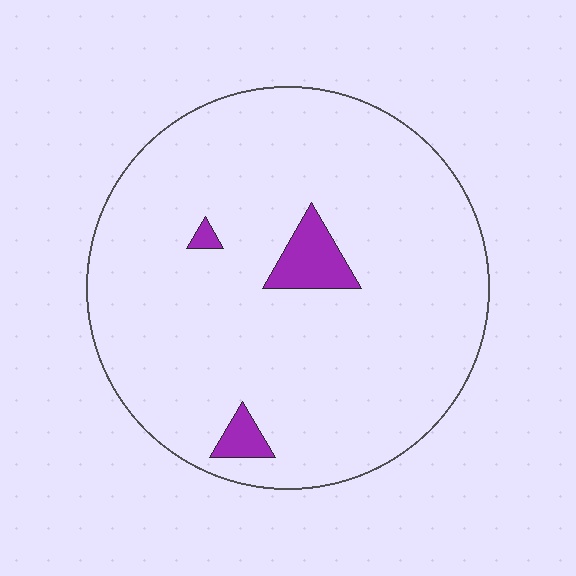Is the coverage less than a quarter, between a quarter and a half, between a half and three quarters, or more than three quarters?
Less than a quarter.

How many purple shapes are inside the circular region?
3.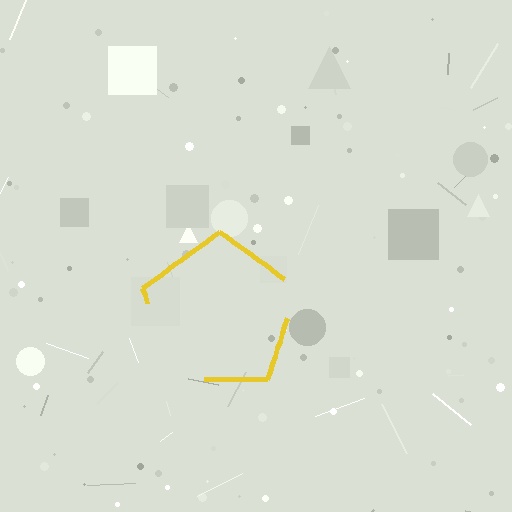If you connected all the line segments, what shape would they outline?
They would outline a pentagon.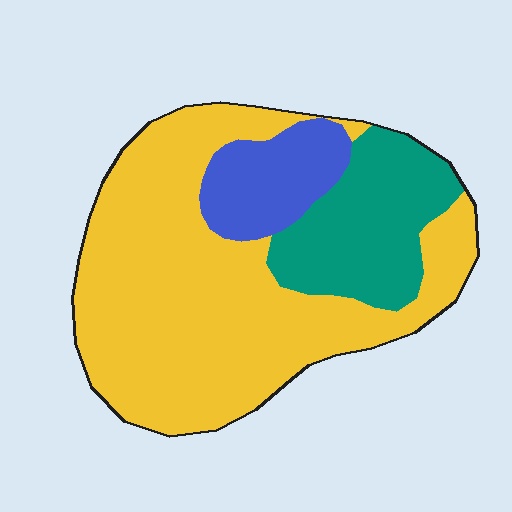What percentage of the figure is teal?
Teal covers 22% of the figure.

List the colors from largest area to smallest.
From largest to smallest: yellow, teal, blue.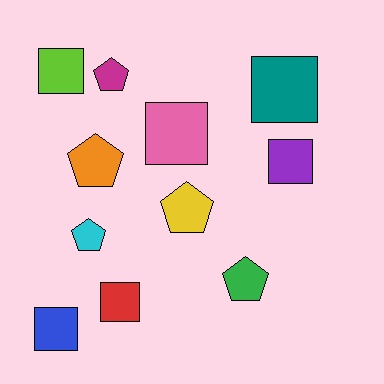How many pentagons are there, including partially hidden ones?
There are 5 pentagons.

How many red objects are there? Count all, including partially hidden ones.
There is 1 red object.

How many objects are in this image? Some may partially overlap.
There are 11 objects.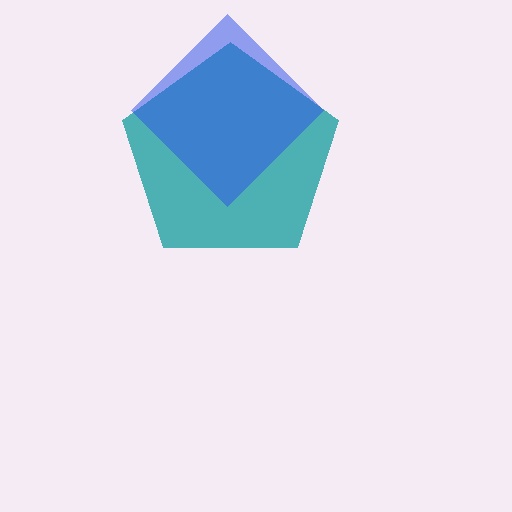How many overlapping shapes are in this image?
There are 2 overlapping shapes in the image.